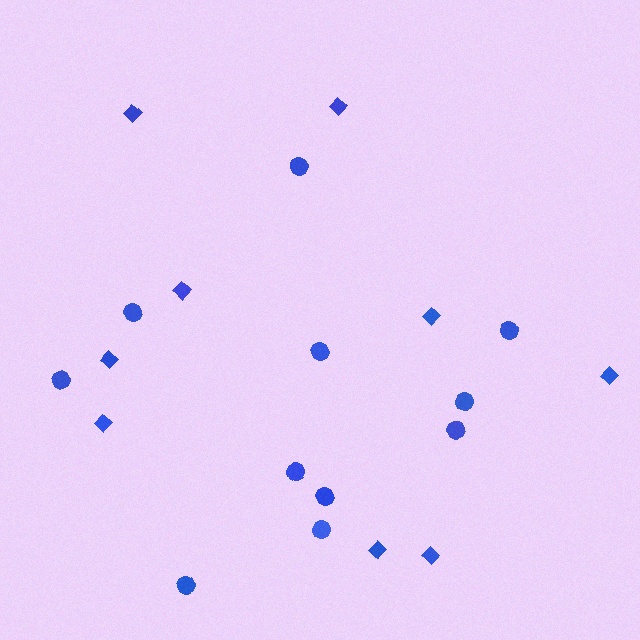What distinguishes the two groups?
There are 2 groups: one group of circles (11) and one group of diamonds (9).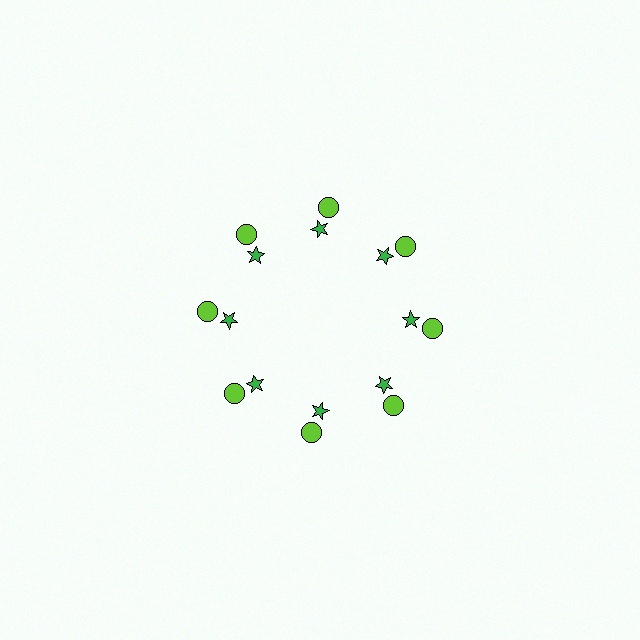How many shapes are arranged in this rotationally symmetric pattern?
There are 16 shapes, arranged in 8 groups of 2.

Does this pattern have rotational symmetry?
Yes, this pattern has 8-fold rotational symmetry. It looks the same after rotating 45 degrees around the center.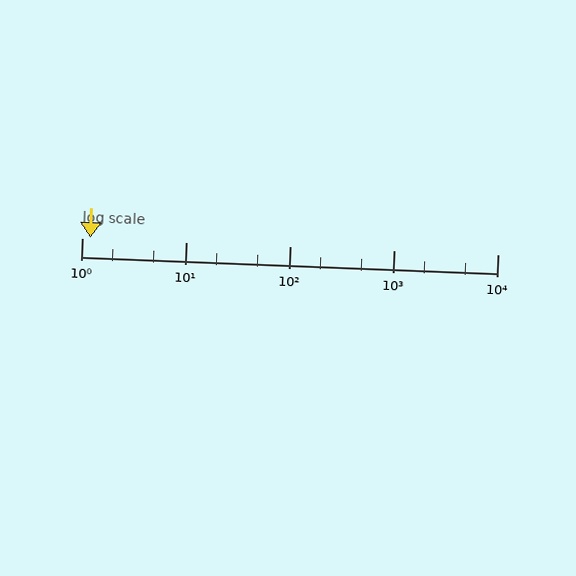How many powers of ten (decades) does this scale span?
The scale spans 4 decades, from 1 to 10000.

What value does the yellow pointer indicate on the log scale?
The pointer indicates approximately 1.2.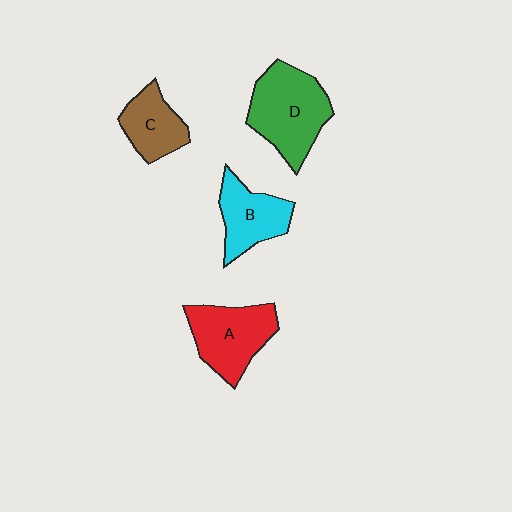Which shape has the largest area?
Shape D (green).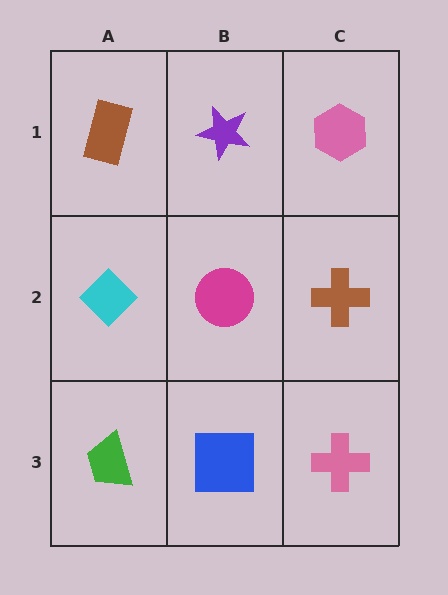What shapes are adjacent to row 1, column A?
A cyan diamond (row 2, column A), a purple star (row 1, column B).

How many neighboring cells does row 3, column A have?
2.